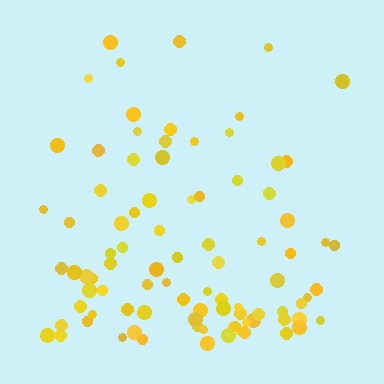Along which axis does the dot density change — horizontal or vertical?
Vertical.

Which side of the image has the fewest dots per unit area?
The top.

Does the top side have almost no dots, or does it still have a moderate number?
Still a moderate number, just noticeably fewer than the bottom.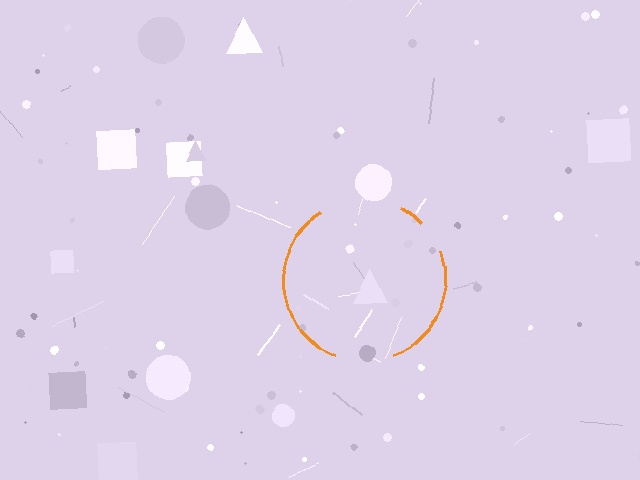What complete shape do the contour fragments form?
The contour fragments form a circle.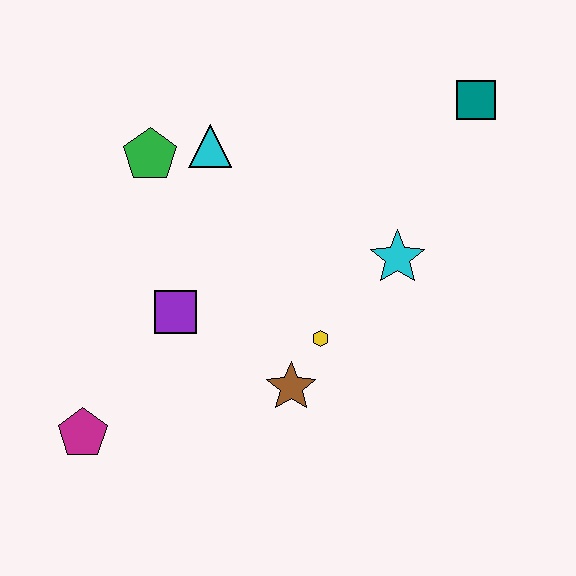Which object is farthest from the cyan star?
The magenta pentagon is farthest from the cyan star.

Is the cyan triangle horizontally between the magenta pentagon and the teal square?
Yes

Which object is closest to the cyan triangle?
The green pentagon is closest to the cyan triangle.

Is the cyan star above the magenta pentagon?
Yes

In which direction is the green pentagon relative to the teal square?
The green pentagon is to the left of the teal square.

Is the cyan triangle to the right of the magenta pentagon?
Yes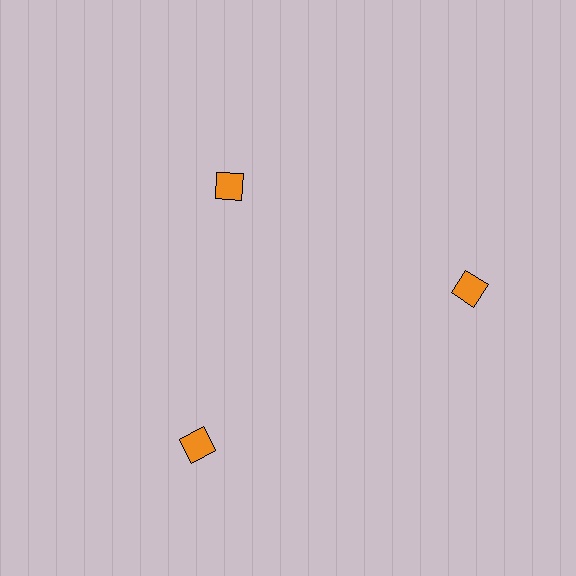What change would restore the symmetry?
The symmetry would be restored by moving it outward, back onto the ring so that all 3 diamonds sit at equal angles and equal distance from the center.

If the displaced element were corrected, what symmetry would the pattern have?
It would have 3-fold rotational symmetry — the pattern would map onto itself every 120 degrees.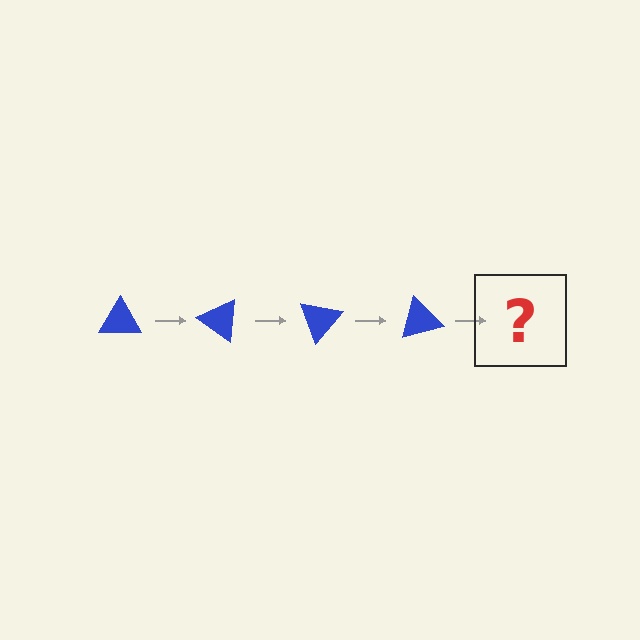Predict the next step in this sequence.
The next step is a blue triangle rotated 140 degrees.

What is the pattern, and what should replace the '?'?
The pattern is that the triangle rotates 35 degrees each step. The '?' should be a blue triangle rotated 140 degrees.